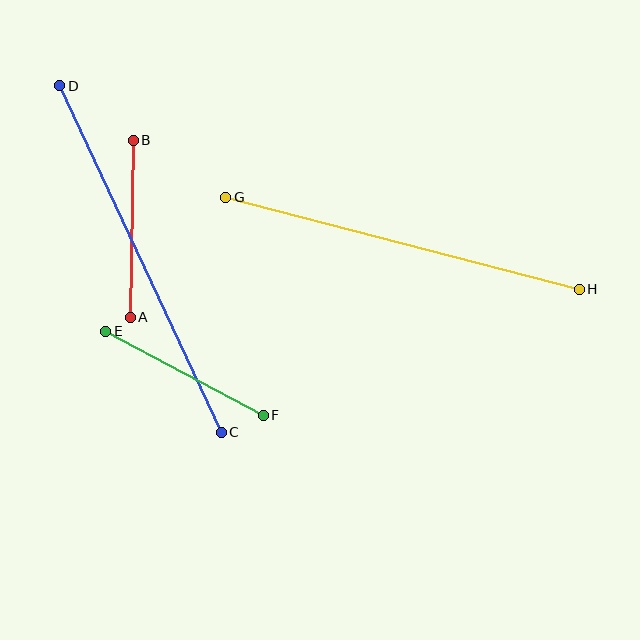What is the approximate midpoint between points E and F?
The midpoint is at approximately (185, 373) pixels.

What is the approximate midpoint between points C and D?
The midpoint is at approximately (141, 259) pixels.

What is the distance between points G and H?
The distance is approximately 365 pixels.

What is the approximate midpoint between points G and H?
The midpoint is at approximately (403, 243) pixels.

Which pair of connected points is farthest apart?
Points C and D are farthest apart.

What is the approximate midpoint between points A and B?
The midpoint is at approximately (132, 229) pixels.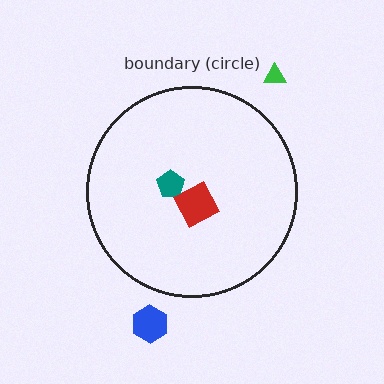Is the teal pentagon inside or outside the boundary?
Inside.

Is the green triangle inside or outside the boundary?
Outside.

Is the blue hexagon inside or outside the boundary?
Outside.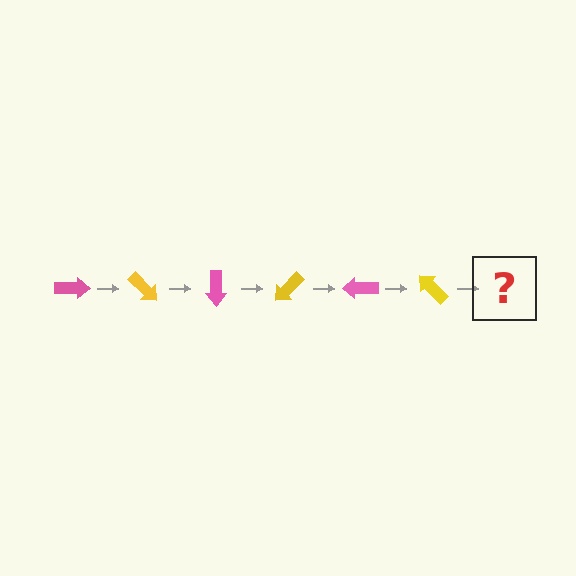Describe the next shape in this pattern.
It should be a pink arrow, rotated 270 degrees from the start.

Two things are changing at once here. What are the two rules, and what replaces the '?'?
The two rules are that it rotates 45 degrees each step and the color cycles through pink and yellow. The '?' should be a pink arrow, rotated 270 degrees from the start.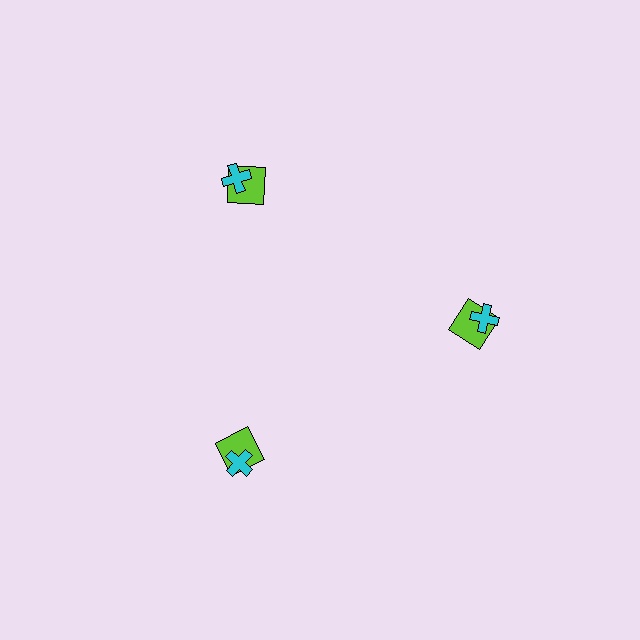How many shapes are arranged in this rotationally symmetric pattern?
There are 6 shapes, arranged in 3 groups of 2.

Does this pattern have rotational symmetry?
Yes, this pattern has 3-fold rotational symmetry. It looks the same after rotating 120 degrees around the center.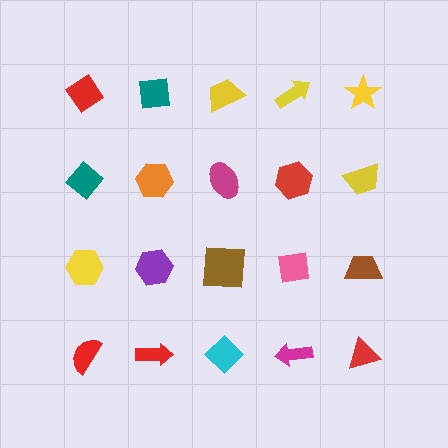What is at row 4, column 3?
A cyan diamond.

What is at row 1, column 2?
A teal square.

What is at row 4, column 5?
A red triangle.